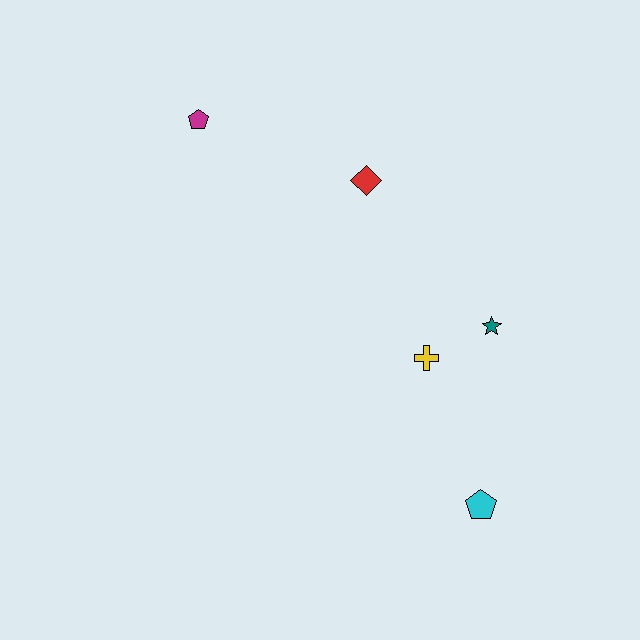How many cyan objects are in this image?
There is 1 cyan object.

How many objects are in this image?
There are 5 objects.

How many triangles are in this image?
There are no triangles.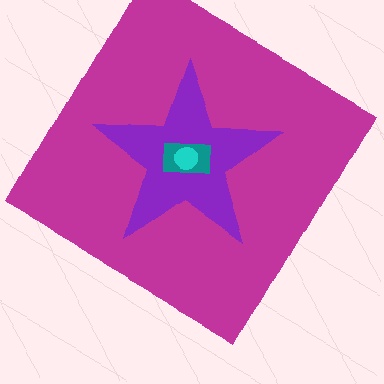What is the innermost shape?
The cyan circle.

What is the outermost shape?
The magenta diamond.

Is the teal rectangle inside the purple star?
Yes.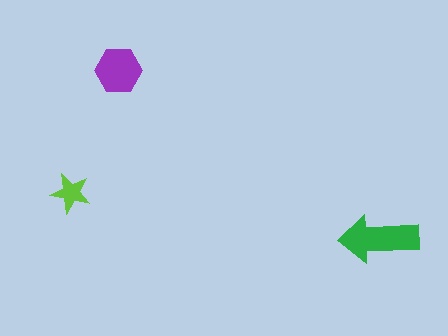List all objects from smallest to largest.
The lime star, the purple hexagon, the green arrow.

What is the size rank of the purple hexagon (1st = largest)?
2nd.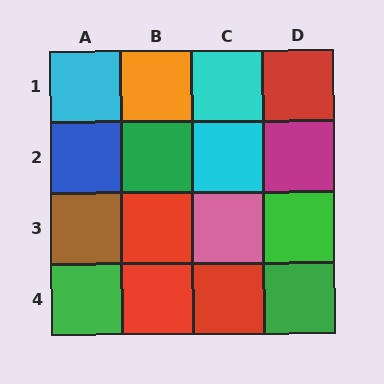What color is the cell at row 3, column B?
Red.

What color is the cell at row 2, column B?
Green.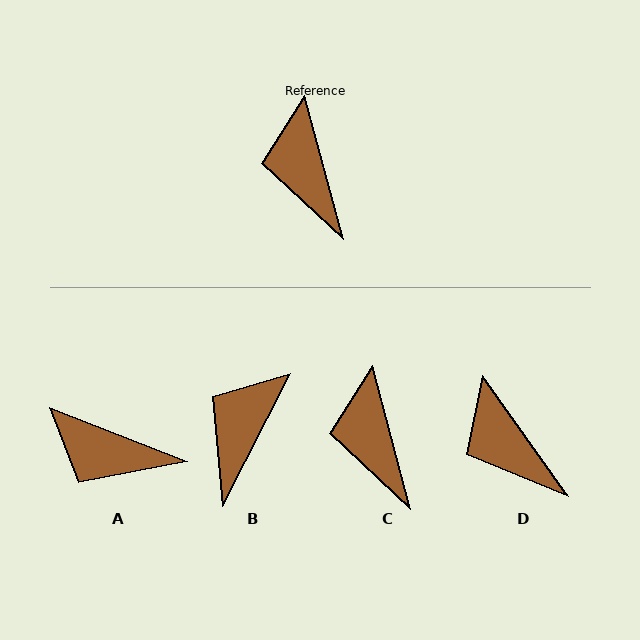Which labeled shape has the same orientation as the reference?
C.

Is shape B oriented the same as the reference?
No, it is off by about 42 degrees.